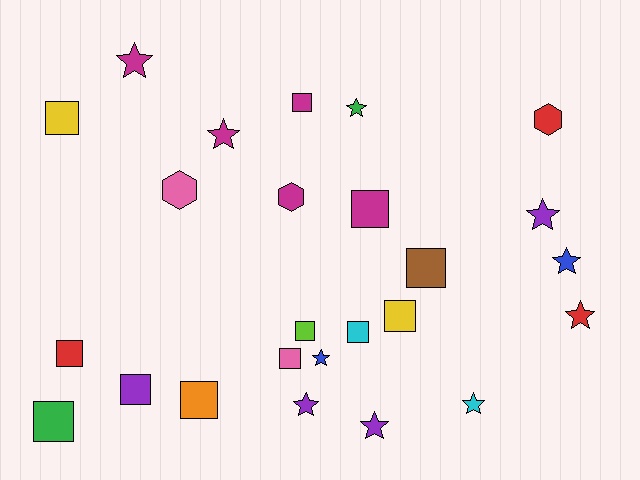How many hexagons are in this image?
There are 3 hexagons.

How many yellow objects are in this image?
There are 2 yellow objects.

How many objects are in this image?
There are 25 objects.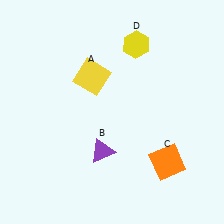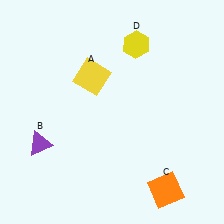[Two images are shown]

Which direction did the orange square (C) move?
The orange square (C) moved down.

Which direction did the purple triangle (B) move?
The purple triangle (B) moved left.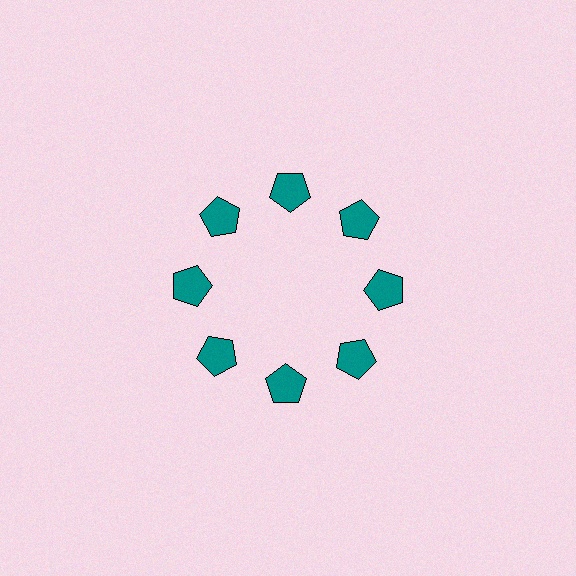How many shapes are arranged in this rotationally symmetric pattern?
There are 8 shapes, arranged in 8 groups of 1.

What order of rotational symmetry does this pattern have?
This pattern has 8-fold rotational symmetry.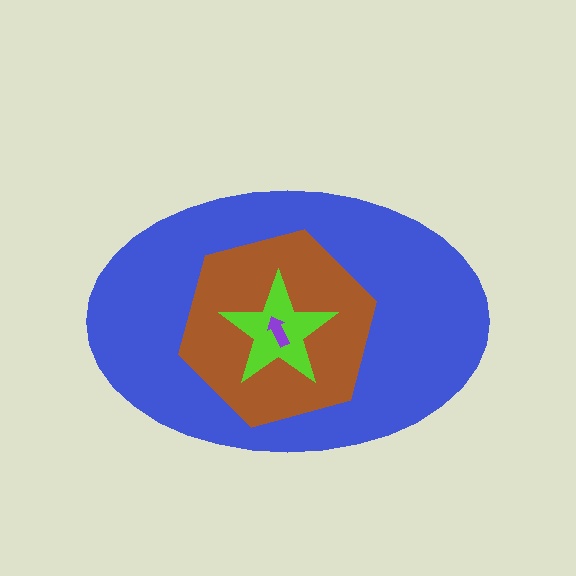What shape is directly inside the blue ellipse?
The brown hexagon.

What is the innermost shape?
The purple arrow.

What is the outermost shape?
The blue ellipse.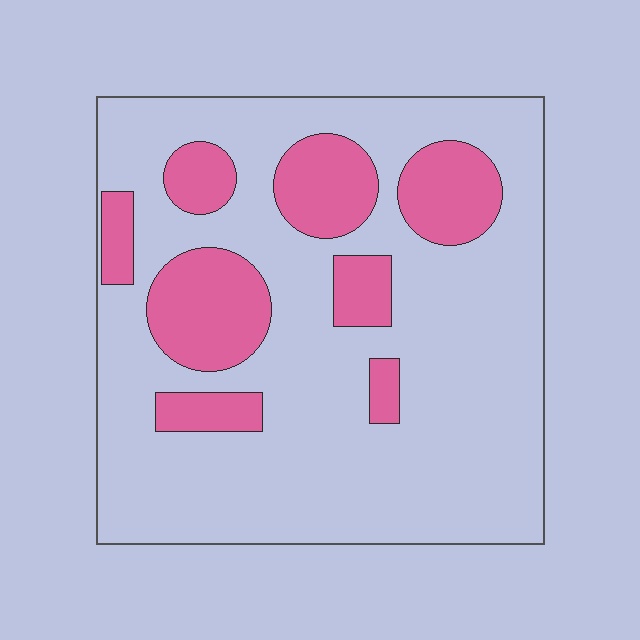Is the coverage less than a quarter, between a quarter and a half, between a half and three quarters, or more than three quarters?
Less than a quarter.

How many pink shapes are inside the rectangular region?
8.